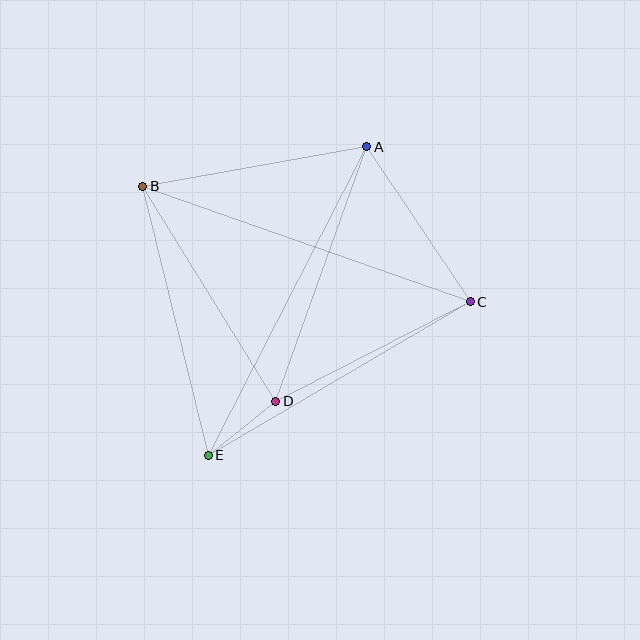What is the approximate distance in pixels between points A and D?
The distance between A and D is approximately 270 pixels.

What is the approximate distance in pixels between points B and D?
The distance between B and D is approximately 253 pixels.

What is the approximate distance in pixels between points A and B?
The distance between A and B is approximately 227 pixels.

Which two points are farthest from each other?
Points B and C are farthest from each other.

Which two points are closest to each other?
Points D and E are closest to each other.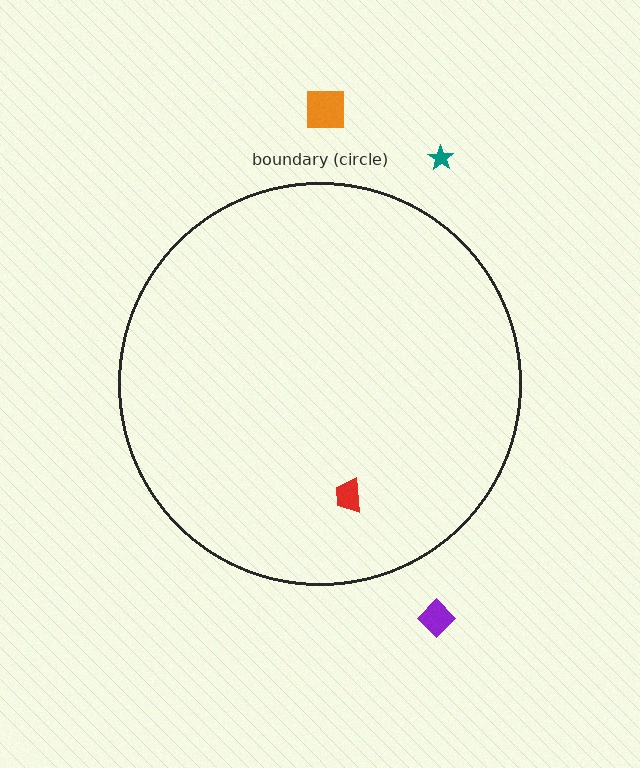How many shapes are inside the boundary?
1 inside, 3 outside.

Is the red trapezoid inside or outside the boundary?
Inside.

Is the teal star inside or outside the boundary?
Outside.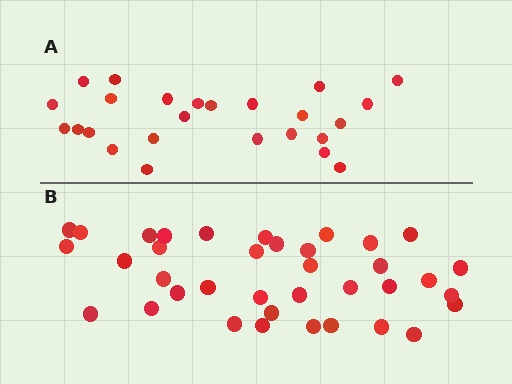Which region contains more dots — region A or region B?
Region B (the bottom region) has more dots.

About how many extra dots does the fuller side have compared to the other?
Region B has roughly 12 or so more dots than region A.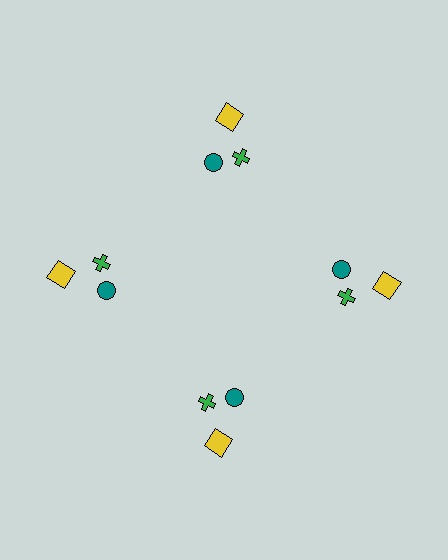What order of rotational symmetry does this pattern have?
This pattern has 4-fold rotational symmetry.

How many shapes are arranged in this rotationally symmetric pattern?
There are 12 shapes, arranged in 4 groups of 3.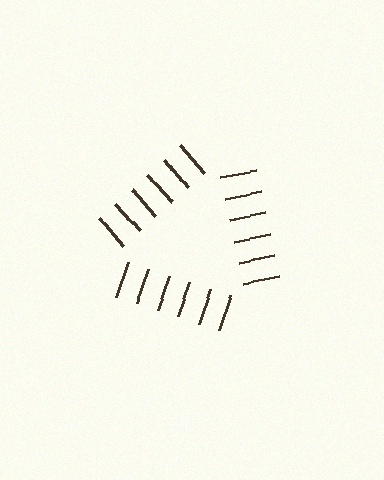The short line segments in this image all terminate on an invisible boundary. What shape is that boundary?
An illusory triangle — the line segments terminate on its edges but no continuous stroke is drawn.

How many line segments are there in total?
18 — 6 along each of the 3 edges.